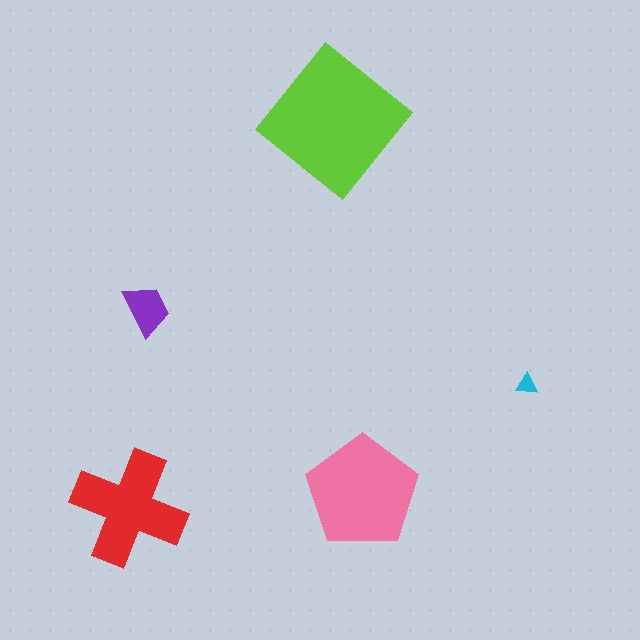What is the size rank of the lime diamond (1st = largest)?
1st.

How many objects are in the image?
There are 5 objects in the image.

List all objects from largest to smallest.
The lime diamond, the pink pentagon, the red cross, the purple trapezoid, the cyan triangle.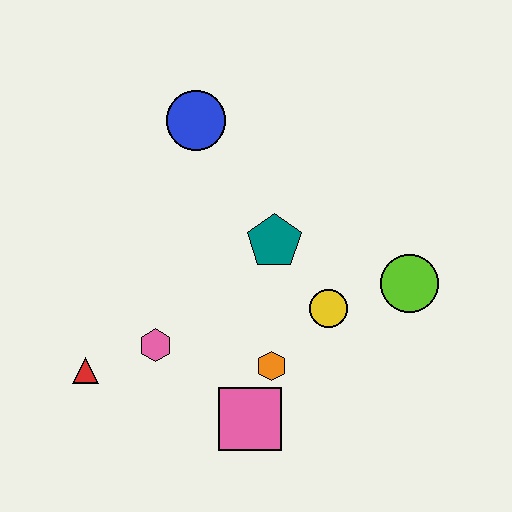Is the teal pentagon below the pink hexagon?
No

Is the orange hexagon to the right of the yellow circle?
No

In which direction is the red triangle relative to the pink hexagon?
The red triangle is to the left of the pink hexagon.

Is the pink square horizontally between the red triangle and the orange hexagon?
Yes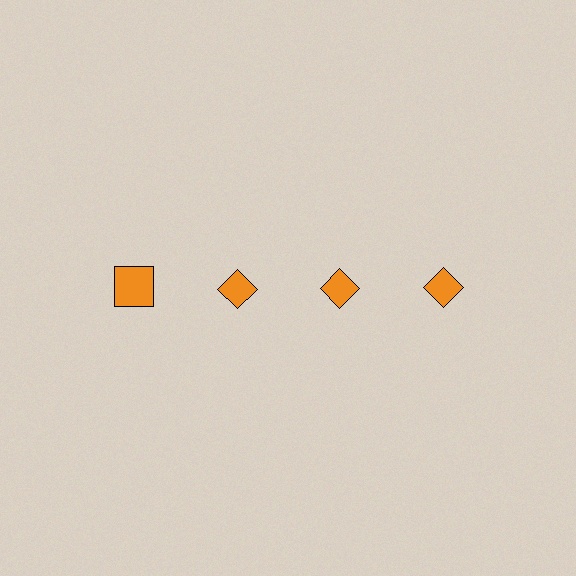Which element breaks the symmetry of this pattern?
The orange square in the top row, leftmost column breaks the symmetry. All other shapes are orange diamonds.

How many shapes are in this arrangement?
There are 4 shapes arranged in a grid pattern.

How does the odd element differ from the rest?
It has a different shape: square instead of diamond.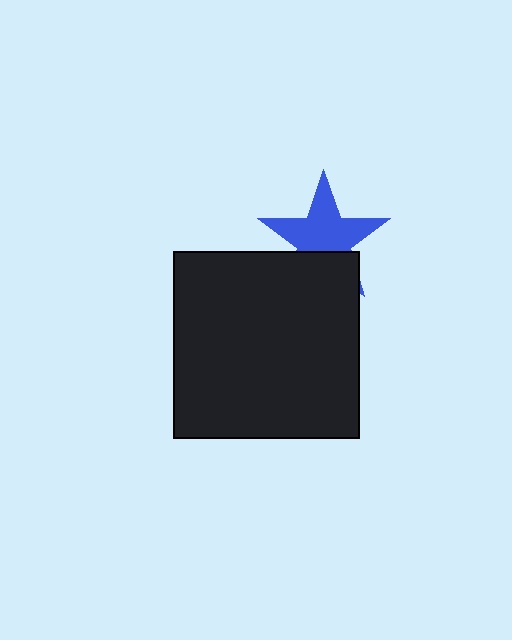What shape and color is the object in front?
The object in front is a black square.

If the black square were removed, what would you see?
You would see the complete blue star.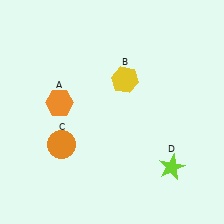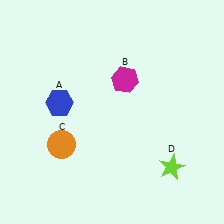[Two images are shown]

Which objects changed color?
A changed from orange to blue. B changed from yellow to magenta.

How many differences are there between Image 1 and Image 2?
There are 2 differences between the two images.